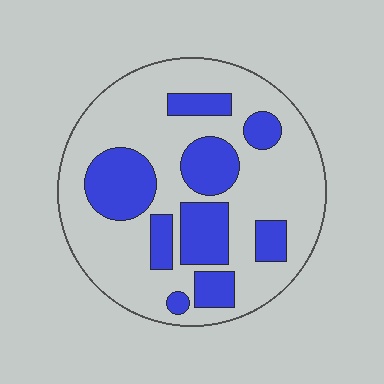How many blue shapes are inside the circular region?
9.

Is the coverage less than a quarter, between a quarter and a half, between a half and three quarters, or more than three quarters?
Between a quarter and a half.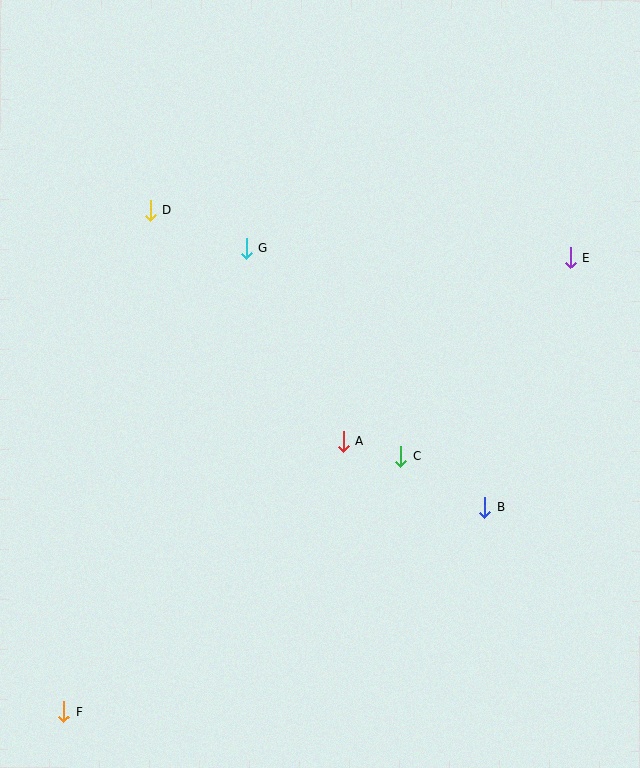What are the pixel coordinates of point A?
Point A is at (343, 441).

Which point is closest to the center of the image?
Point A at (343, 441) is closest to the center.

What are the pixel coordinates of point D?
Point D is at (151, 210).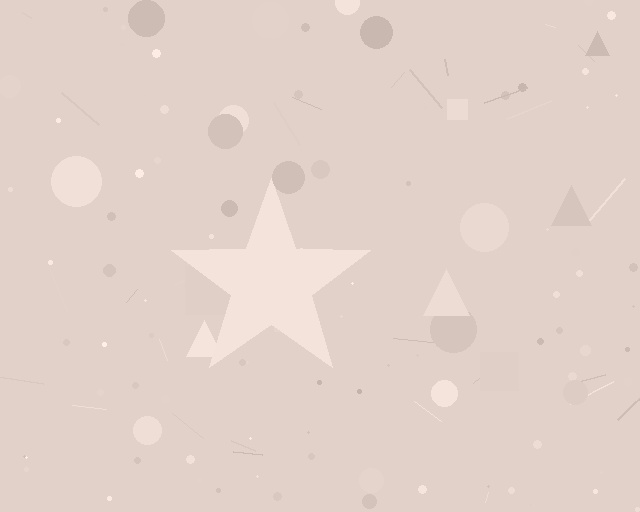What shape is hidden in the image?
A star is hidden in the image.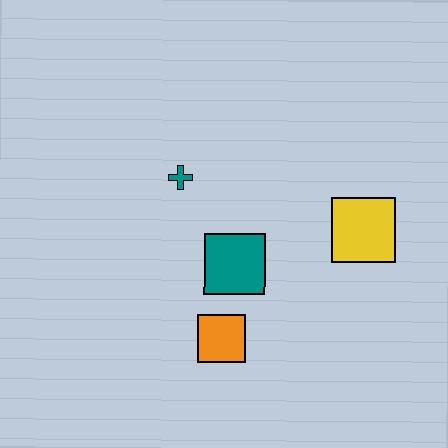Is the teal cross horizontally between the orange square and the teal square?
No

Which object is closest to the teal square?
The orange square is closest to the teal square.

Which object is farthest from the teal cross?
The yellow square is farthest from the teal cross.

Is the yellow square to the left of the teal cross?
No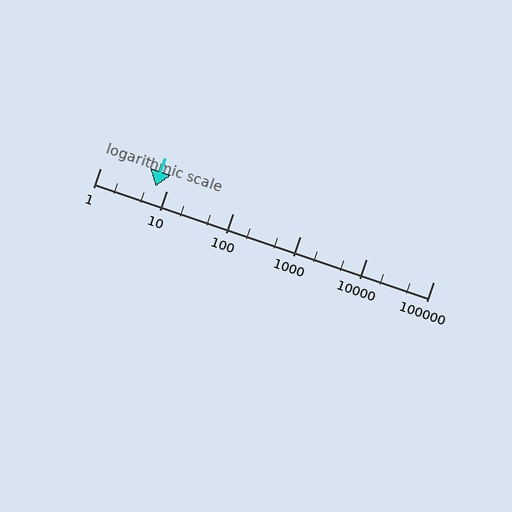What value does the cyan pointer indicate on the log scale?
The pointer indicates approximately 6.8.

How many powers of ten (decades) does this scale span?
The scale spans 5 decades, from 1 to 100000.